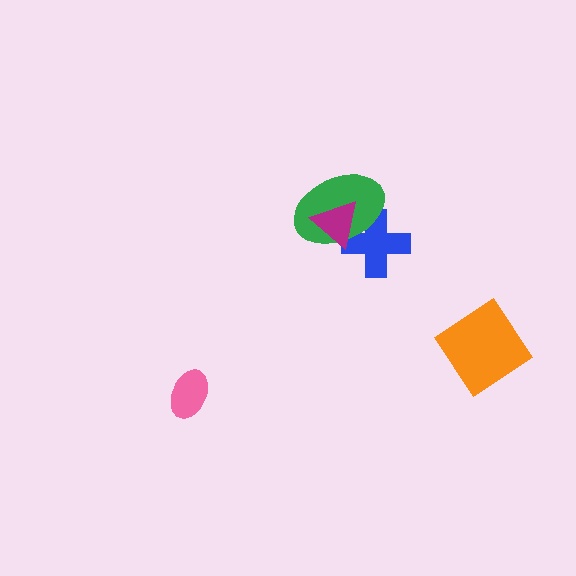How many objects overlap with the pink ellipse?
0 objects overlap with the pink ellipse.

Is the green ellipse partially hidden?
Yes, it is partially covered by another shape.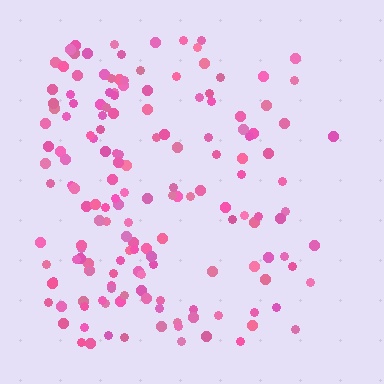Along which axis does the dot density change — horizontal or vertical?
Horizontal.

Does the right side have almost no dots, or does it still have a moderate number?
Still a moderate number, just noticeably fewer than the left.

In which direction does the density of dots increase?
From right to left, with the left side densest.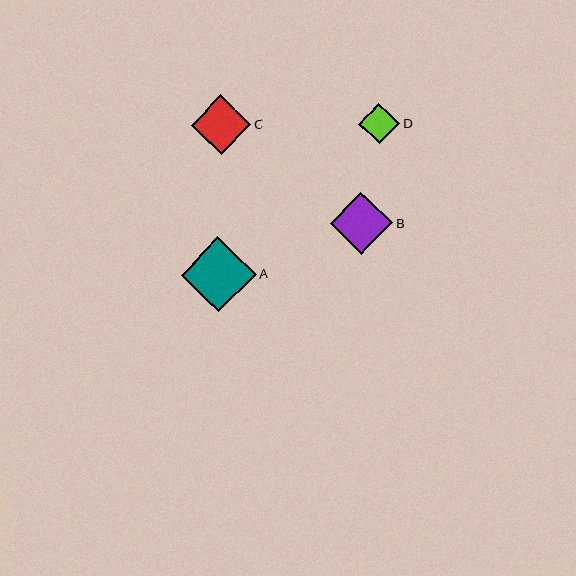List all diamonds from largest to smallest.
From largest to smallest: A, B, C, D.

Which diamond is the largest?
Diamond A is the largest with a size of approximately 75 pixels.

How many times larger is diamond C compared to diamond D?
Diamond C is approximately 1.5 times the size of diamond D.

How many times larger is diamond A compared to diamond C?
Diamond A is approximately 1.3 times the size of diamond C.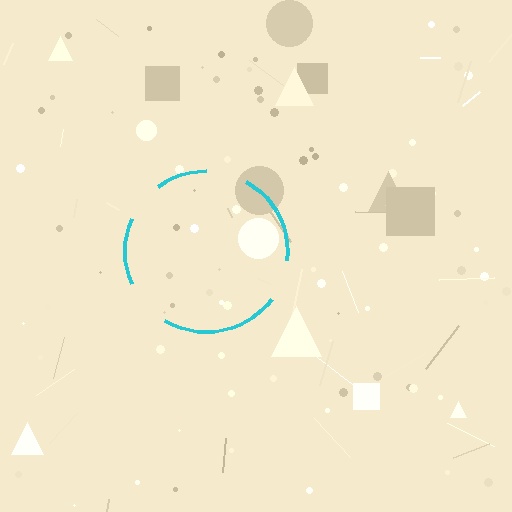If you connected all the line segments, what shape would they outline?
They would outline a circle.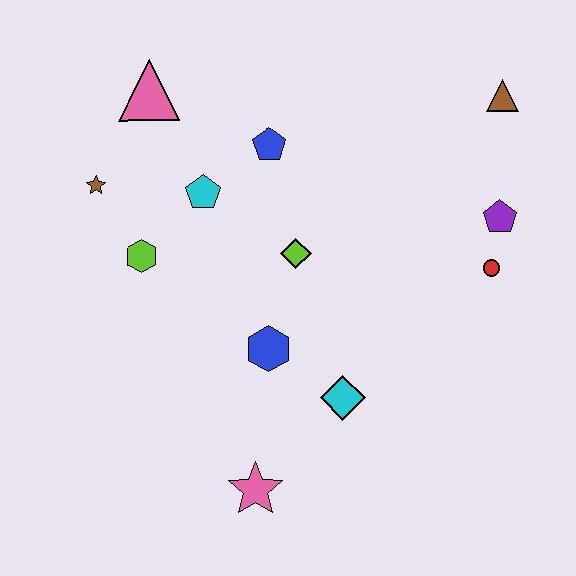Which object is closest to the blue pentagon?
The cyan pentagon is closest to the blue pentagon.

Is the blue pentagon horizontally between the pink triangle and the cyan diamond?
Yes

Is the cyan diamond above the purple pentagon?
No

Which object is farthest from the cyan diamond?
The pink triangle is farthest from the cyan diamond.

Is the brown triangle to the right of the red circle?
Yes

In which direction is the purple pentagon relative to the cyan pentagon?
The purple pentagon is to the right of the cyan pentagon.